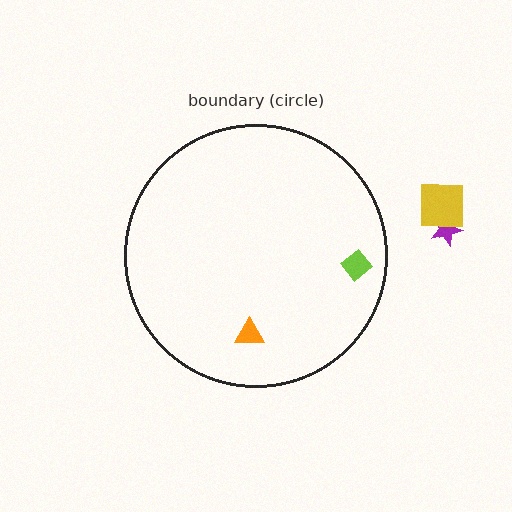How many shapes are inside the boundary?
2 inside, 2 outside.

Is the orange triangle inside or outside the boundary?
Inside.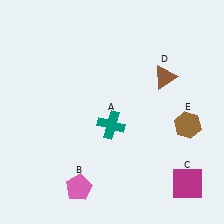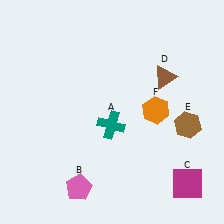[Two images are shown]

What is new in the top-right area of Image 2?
An orange hexagon (F) was added in the top-right area of Image 2.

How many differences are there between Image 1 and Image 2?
There is 1 difference between the two images.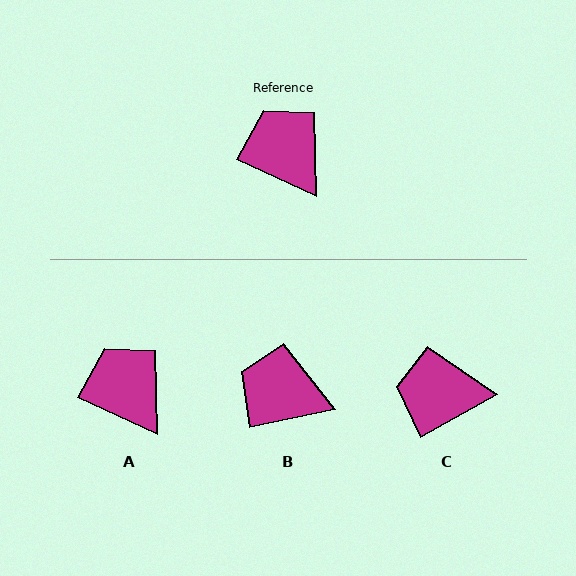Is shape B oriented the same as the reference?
No, it is off by about 37 degrees.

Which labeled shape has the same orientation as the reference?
A.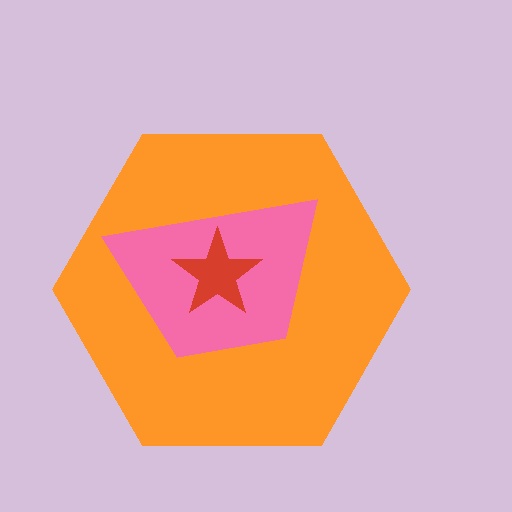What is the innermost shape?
The red star.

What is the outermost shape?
The orange hexagon.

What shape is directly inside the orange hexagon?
The pink trapezoid.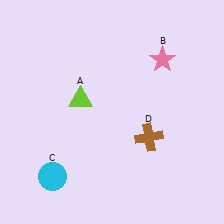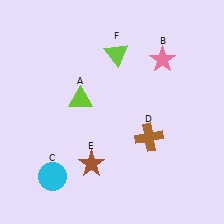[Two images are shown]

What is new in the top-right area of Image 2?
A lime triangle (F) was added in the top-right area of Image 2.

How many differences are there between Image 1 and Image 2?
There are 2 differences between the two images.